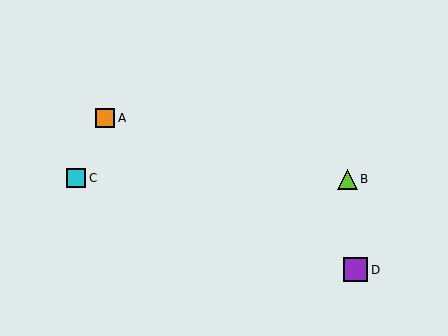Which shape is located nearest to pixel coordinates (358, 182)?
The lime triangle (labeled B) at (347, 179) is nearest to that location.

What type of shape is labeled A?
Shape A is an orange square.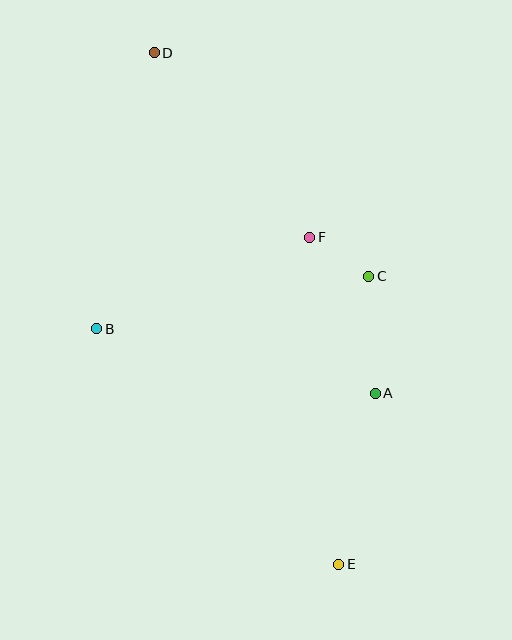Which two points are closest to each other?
Points C and F are closest to each other.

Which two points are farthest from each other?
Points D and E are farthest from each other.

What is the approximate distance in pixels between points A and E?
The distance between A and E is approximately 175 pixels.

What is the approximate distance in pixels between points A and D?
The distance between A and D is approximately 406 pixels.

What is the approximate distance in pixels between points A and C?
The distance between A and C is approximately 117 pixels.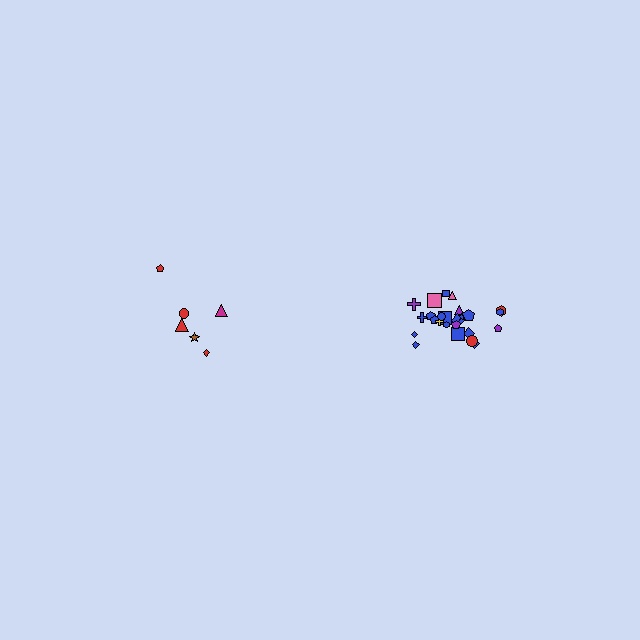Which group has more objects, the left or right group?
The right group.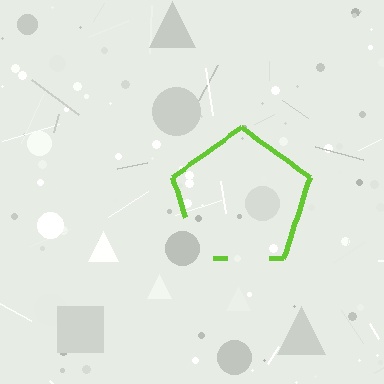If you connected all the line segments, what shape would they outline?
They would outline a pentagon.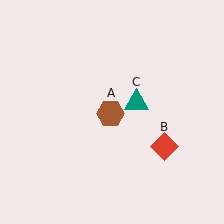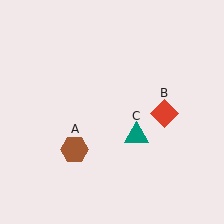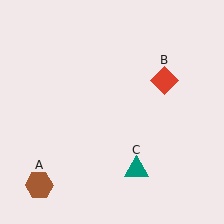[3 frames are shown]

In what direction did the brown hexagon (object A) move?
The brown hexagon (object A) moved down and to the left.